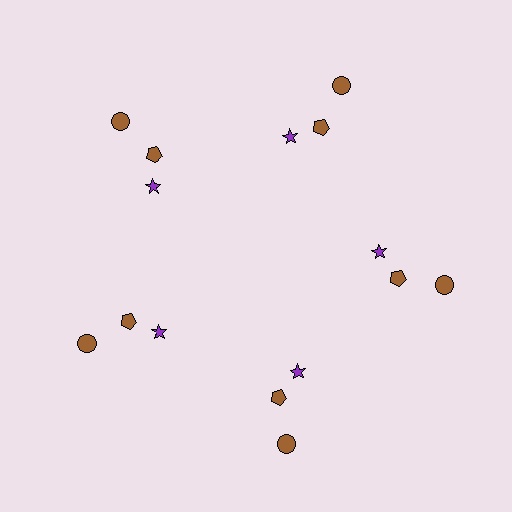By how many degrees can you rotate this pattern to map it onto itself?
The pattern maps onto itself every 72 degrees of rotation.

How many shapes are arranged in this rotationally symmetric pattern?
There are 15 shapes, arranged in 5 groups of 3.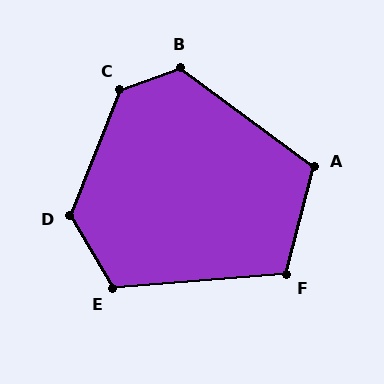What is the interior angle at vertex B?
Approximately 123 degrees (obtuse).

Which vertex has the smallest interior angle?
F, at approximately 109 degrees.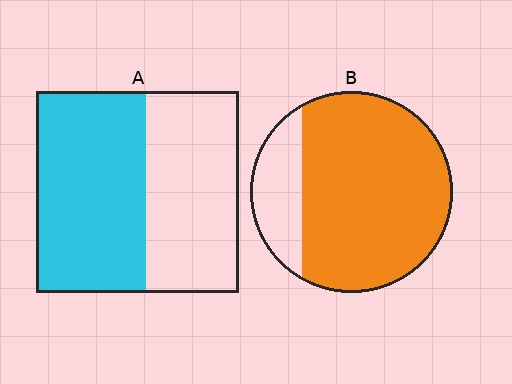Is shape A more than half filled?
Yes.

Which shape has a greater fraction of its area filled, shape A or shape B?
Shape B.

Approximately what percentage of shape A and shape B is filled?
A is approximately 55% and B is approximately 80%.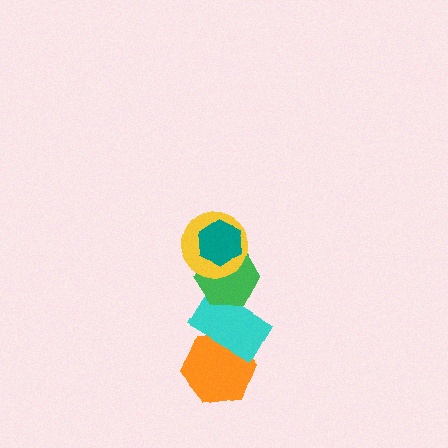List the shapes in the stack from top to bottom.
From top to bottom: the teal hexagon, the yellow circle, the green hexagon, the cyan rectangle, the orange hexagon.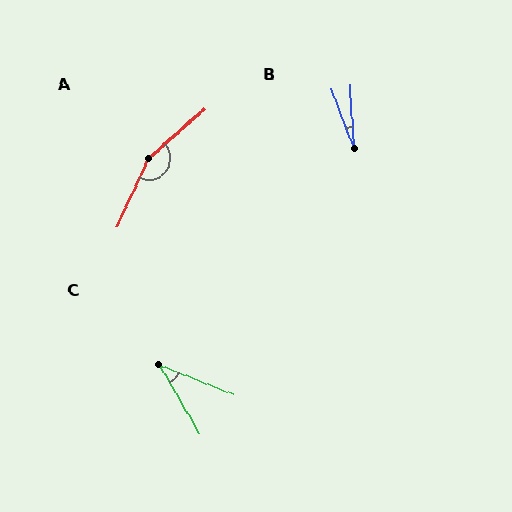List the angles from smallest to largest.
B (17°), C (38°), A (156°).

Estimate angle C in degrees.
Approximately 38 degrees.